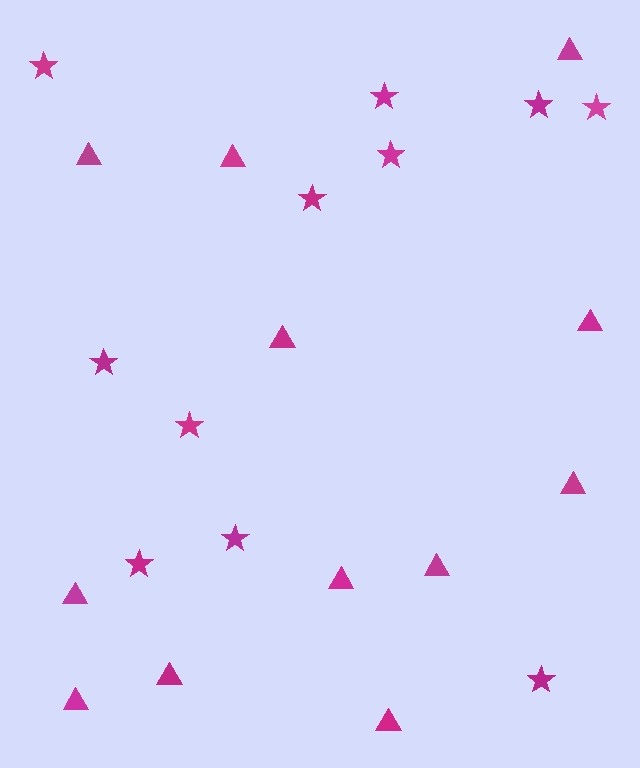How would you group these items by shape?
There are 2 groups: one group of stars (11) and one group of triangles (12).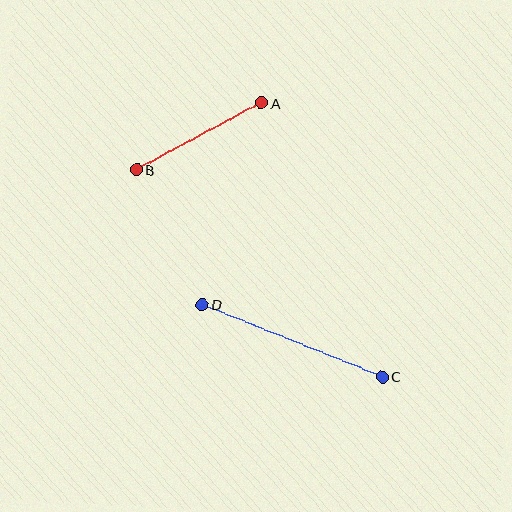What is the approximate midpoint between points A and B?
The midpoint is at approximately (199, 136) pixels.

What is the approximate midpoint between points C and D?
The midpoint is at approximately (292, 341) pixels.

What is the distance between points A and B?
The distance is approximately 142 pixels.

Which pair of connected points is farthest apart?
Points C and D are farthest apart.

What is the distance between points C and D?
The distance is approximately 194 pixels.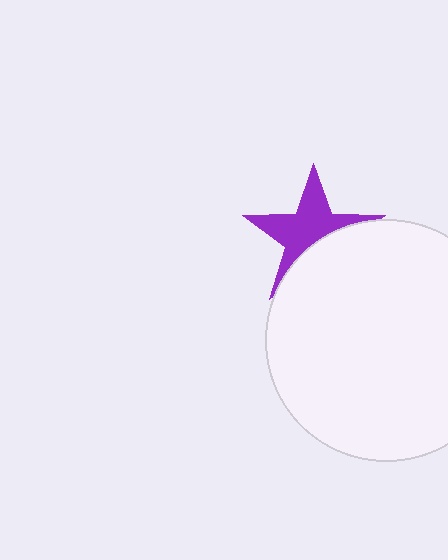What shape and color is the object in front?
The object in front is a white circle.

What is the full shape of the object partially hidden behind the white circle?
The partially hidden object is a purple star.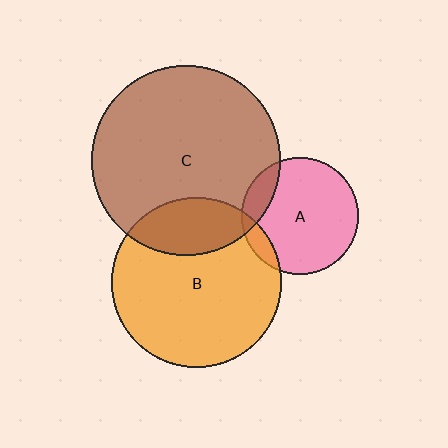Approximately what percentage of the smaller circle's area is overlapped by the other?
Approximately 10%.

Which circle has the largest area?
Circle C (brown).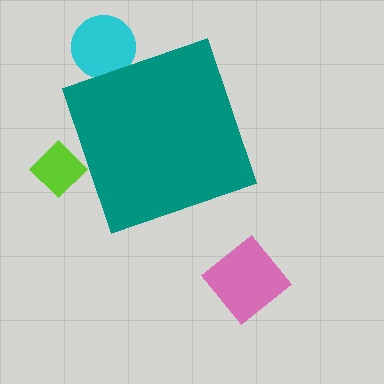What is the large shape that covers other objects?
A teal diamond.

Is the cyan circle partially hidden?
Yes, the cyan circle is partially hidden behind the teal diamond.